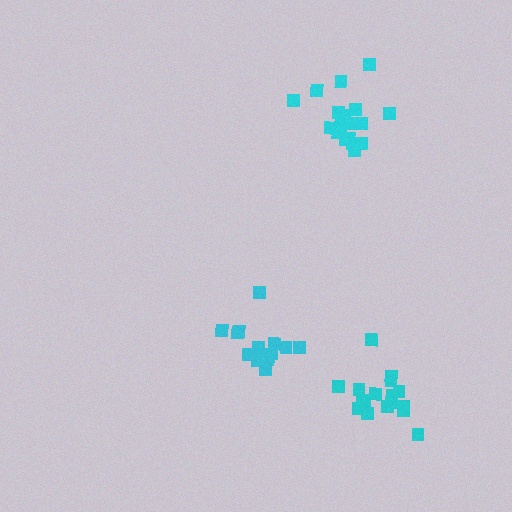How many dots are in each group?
Group 1: 20 dots, Group 2: 17 dots, Group 3: 14 dots (51 total).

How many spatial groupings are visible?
There are 3 spatial groupings.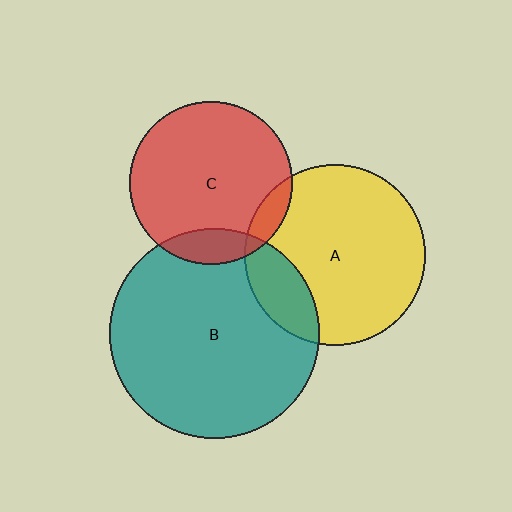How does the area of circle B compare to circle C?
Approximately 1.7 times.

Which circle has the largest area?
Circle B (teal).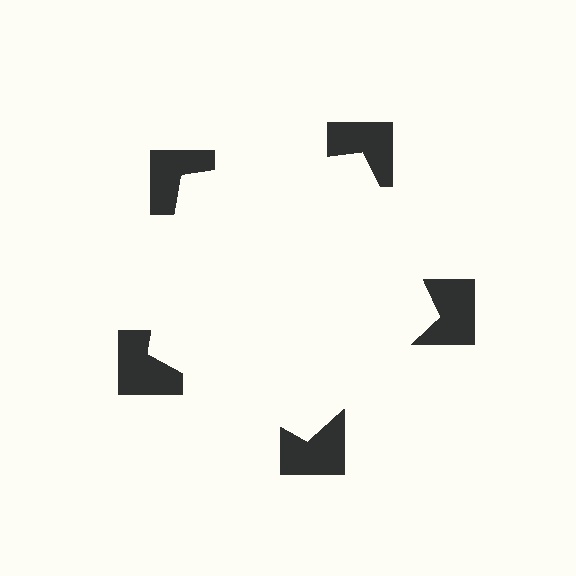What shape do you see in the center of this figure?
An illusory pentagon — its edges are inferred from the aligned wedge cuts in the notched squares, not physically drawn.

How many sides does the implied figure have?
5 sides.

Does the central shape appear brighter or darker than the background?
It typically appears slightly brighter than the background, even though no actual brightness change is drawn.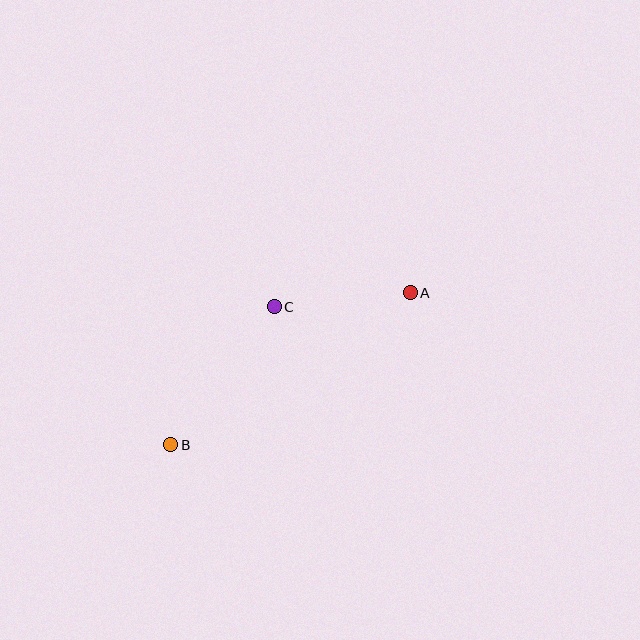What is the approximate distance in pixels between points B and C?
The distance between B and C is approximately 173 pixels.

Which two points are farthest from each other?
Points A and B are farthest from each other.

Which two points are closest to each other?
Points A and C are closest to each other.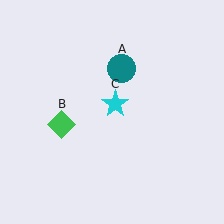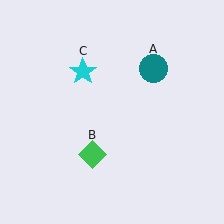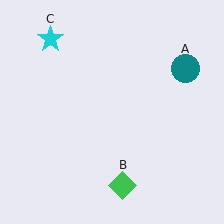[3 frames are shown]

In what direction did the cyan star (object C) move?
The cyan star (object C) moved up and to the left.